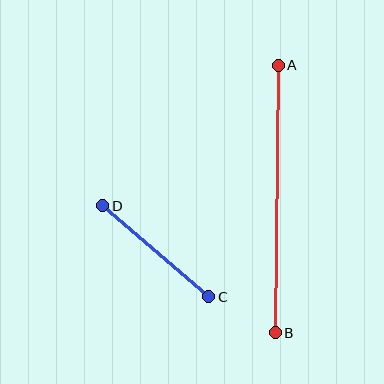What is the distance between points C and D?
The distance is approximately 140 pixels.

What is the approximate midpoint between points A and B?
The midpoint is at approximately (277, 199) pixels.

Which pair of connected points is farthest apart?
Points A and B are farthest apart.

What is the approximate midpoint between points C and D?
The midpoint is at approximately (156, 251) pixels.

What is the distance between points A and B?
The distance is approximately 268 pixels.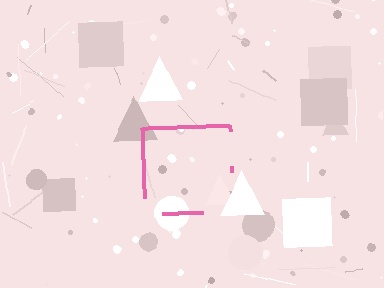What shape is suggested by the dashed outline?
The dashed outline suggests a square.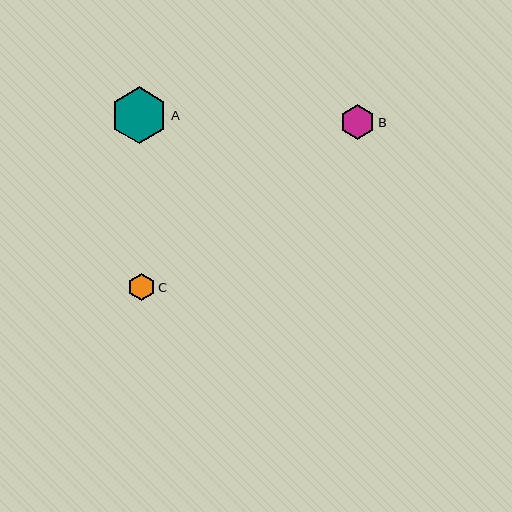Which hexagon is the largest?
Hexagon A is the largest with a size of approximately 57 pixels.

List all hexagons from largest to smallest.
From largest to smallest: A, B, C.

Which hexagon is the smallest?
Hexagon C is the smallest with a size of approximately 27 pixels.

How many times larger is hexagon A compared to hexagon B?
Hexagon A is approximately 1.7 times the size of hexagon B.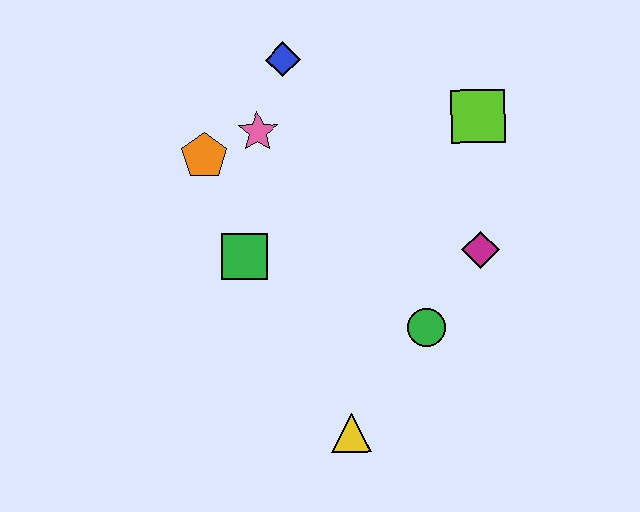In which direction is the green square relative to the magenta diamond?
The green square is to the left of the magenta diamond.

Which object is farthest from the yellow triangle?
The blue diamond is farthest from the yellow triangle.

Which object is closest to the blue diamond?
The pink star is closest to the blue diamond.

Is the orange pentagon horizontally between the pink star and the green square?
No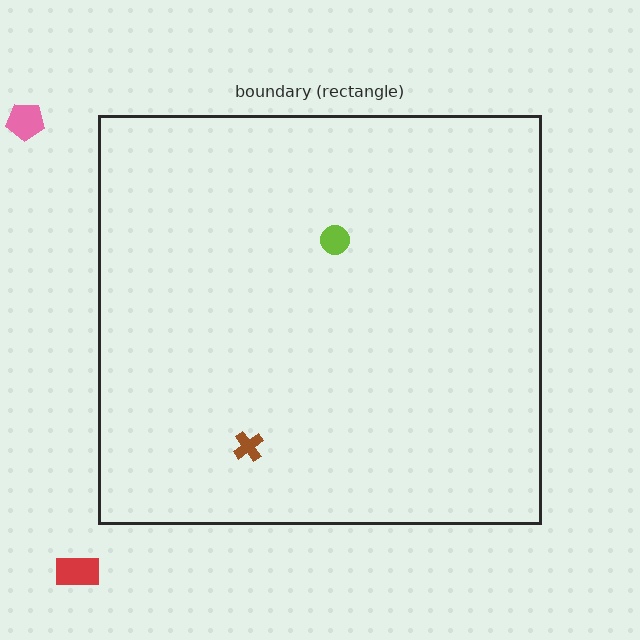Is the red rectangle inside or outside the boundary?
Outside.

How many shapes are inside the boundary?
2 inside, 2 outside.